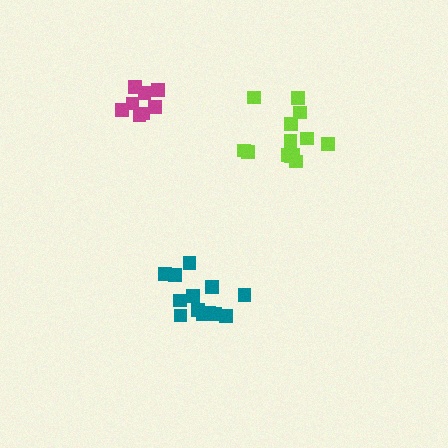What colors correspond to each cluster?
The clusters are colored: magenta, teal, lime.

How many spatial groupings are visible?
There are 3 spatial groupings.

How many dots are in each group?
Group 1: 8 dots, Group 2: 13 dots, Group 3: 13 dots (34 total).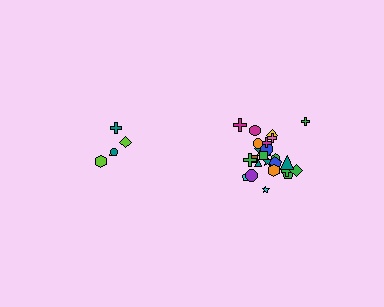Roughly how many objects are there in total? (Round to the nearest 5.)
Roughly 30 objects in total.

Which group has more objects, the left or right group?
The right group.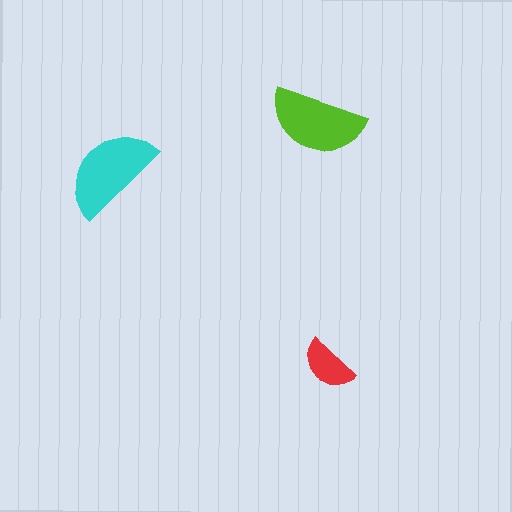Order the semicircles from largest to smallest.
the cyan one, the lime one, the red one.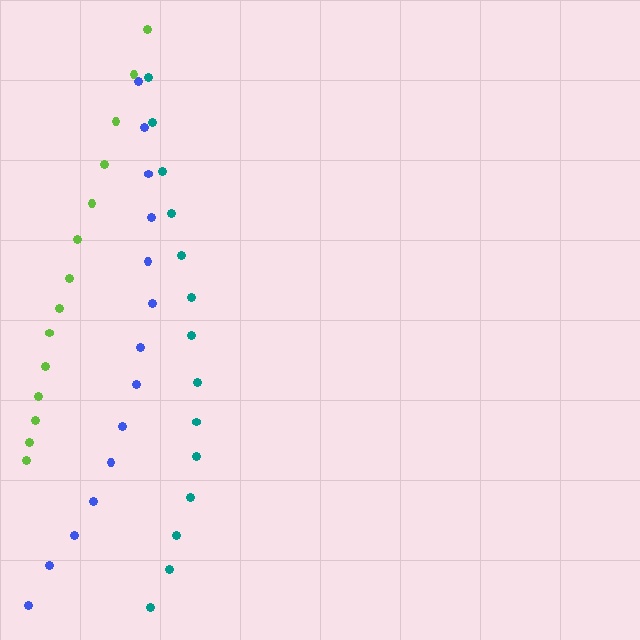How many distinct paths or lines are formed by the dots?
There are 3 distinct paths.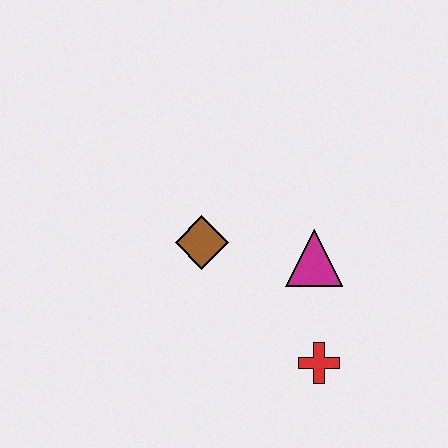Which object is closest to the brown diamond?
The magenta triangle is closest to the brown diamond.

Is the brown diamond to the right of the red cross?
No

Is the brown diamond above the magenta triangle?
Yes